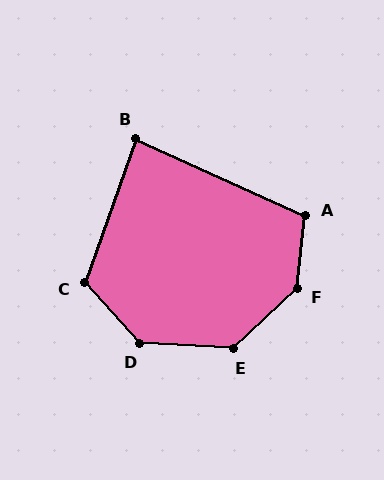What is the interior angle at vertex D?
Approximately 135 degrees (obtuse).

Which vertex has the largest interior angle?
F, at approximately 139 degrees.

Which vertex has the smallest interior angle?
B, at approximately 85 degrees.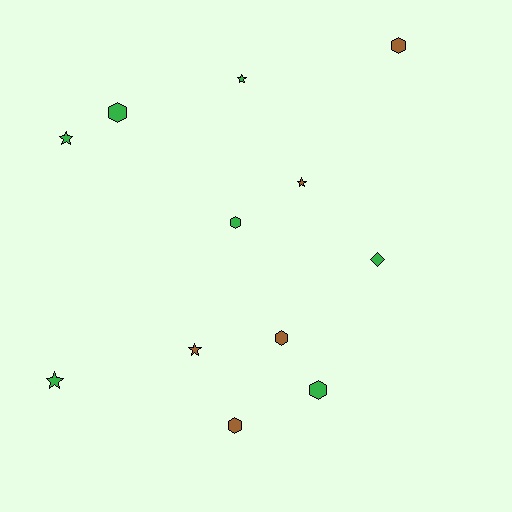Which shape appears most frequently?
Hexagon, with 6 objects.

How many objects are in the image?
There are 12 objects.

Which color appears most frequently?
Green, with 7 objects.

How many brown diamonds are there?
There are no brown diamonds.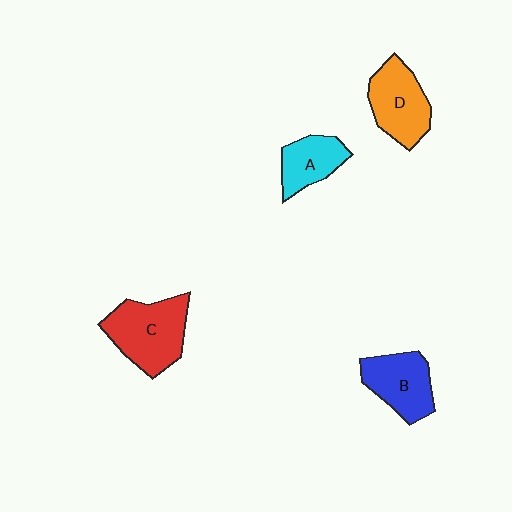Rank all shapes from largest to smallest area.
From largest to smallest: C (red), D (orange), B (blue), A (cyan).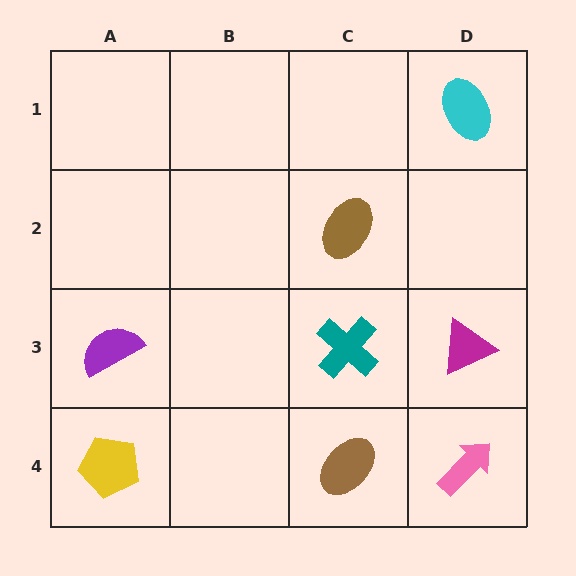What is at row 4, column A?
A yellow pentagon.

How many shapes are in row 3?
3 shapes.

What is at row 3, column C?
A teal cross.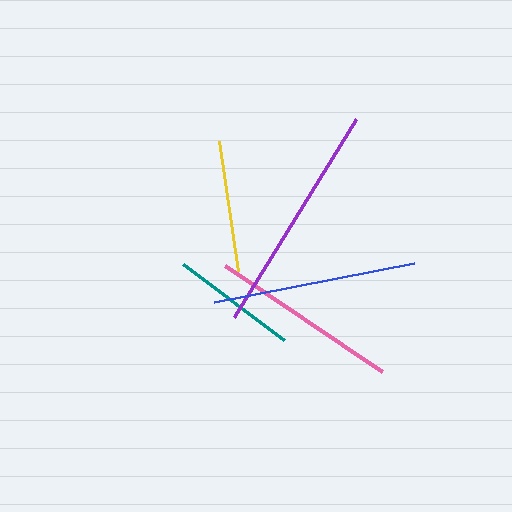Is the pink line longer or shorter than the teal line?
The pink line is longer than the teal line.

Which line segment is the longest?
The purple line is the longest at approximately 232 pixels.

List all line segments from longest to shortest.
From longest to shortest: purple, blue, pink, yellow, teal.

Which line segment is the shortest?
The teal line is the shortest at approximately 126 pixels.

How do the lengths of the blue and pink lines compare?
The blue and pink lines are approximately the same length.